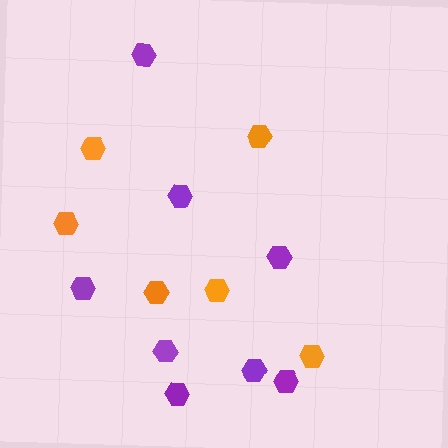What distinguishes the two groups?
There are 2 groups: one group of orange hexagons (6) and one group of purple hexagons (8).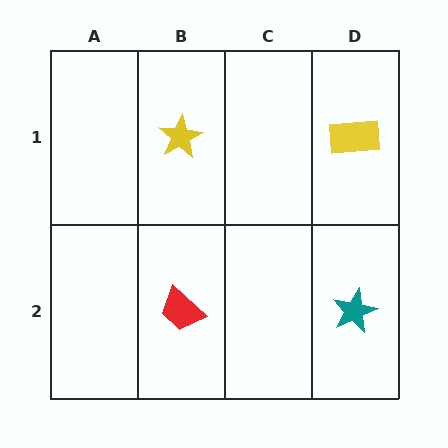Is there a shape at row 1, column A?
No, that cell is empty.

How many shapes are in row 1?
2 shapes.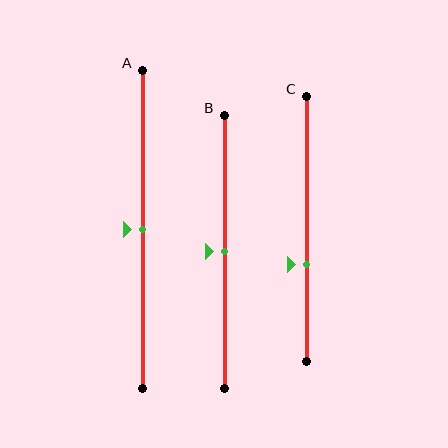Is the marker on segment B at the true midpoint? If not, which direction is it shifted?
Yes, the marker on segment B is at the true midpoint.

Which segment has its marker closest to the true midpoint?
Segment A has its marker closest to the true midpoint.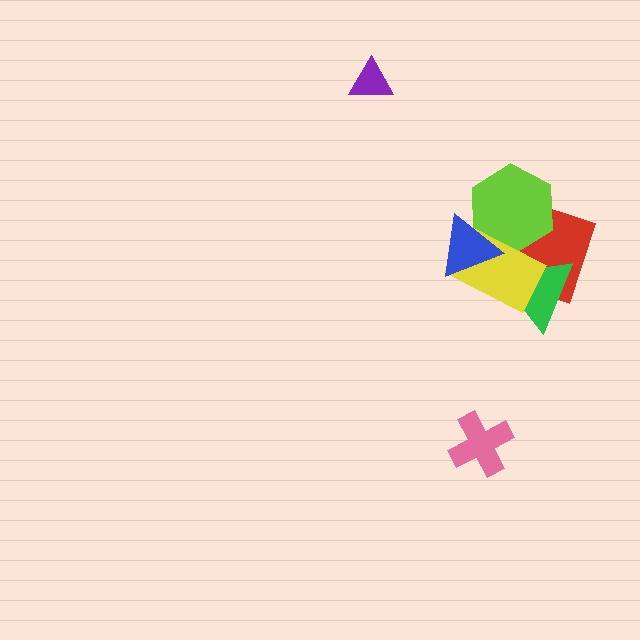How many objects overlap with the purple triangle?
0 objects overlap with the purple triangle.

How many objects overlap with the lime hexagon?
3 objects overlap with the lime hexagon.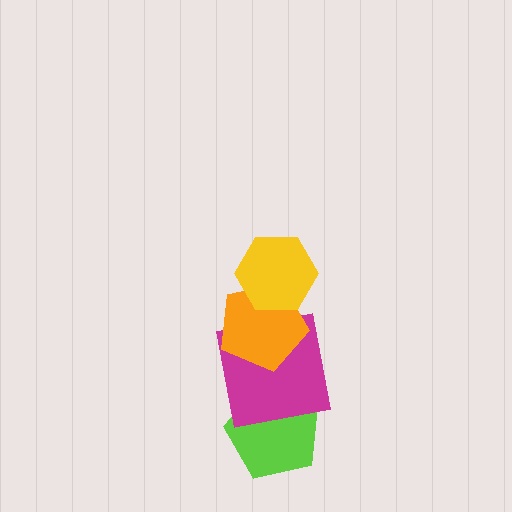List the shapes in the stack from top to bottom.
From top to bottom: the yellow hexagon, the orange pentagon, the magenta square, the lime pentagon.